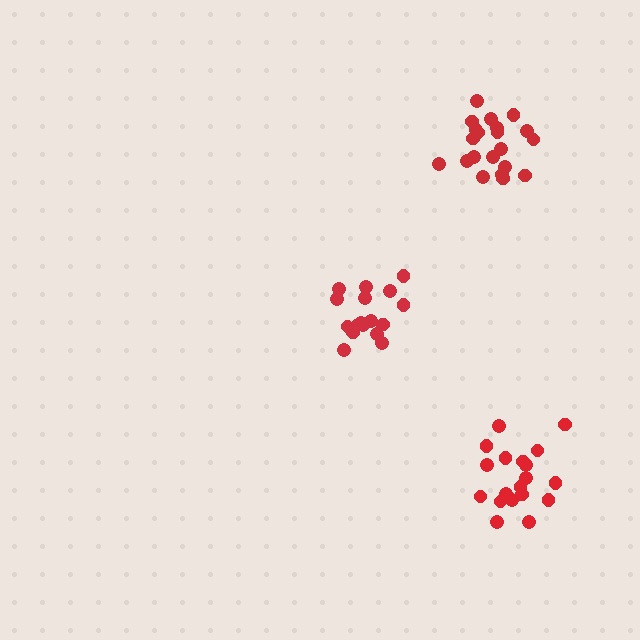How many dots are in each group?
Group 1: 21 dots, Group 2: 17 dots, Group 3: 19 dots (57 total).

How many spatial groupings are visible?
There are 3 spatial groupings.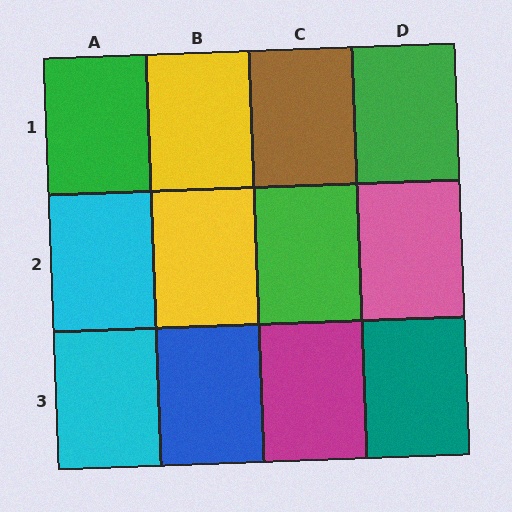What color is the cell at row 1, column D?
Green.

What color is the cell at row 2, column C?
Green.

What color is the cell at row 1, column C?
Brown.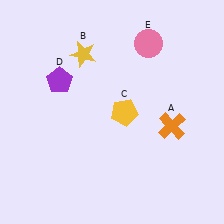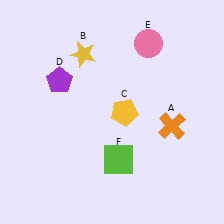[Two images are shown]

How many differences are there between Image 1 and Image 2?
There is 1 difference between the two images.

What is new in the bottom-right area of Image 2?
A lime square (F) was added in the bottom-right area of Image 2.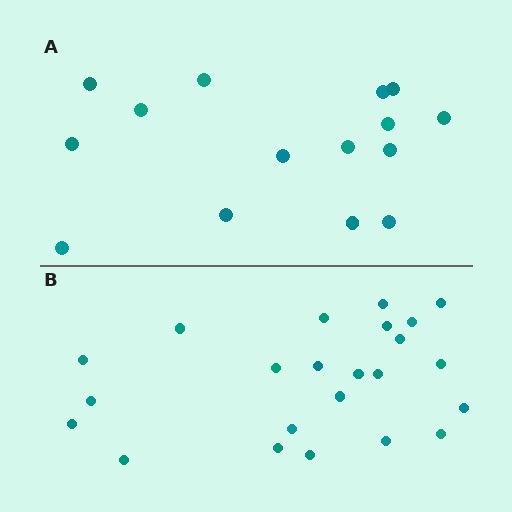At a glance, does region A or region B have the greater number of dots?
Region B (the bottom region) has more dots.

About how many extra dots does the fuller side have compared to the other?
Region B has roughly 8 or so more dots than region A.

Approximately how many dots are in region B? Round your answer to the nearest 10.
About 20 dots. (The exact count is 23, which rounds to 20.)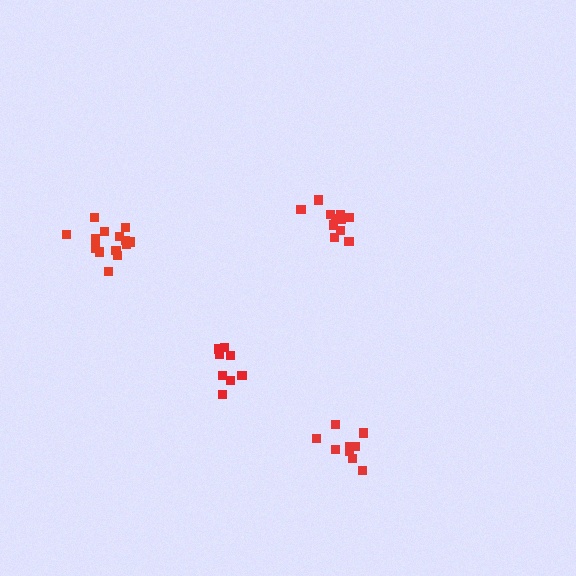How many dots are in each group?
Group 1: 14 dots, Group 2: 11 dots, Group 3: 9 dots, Group 4: 8 dots (42 total).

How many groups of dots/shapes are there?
There are 4 groups.